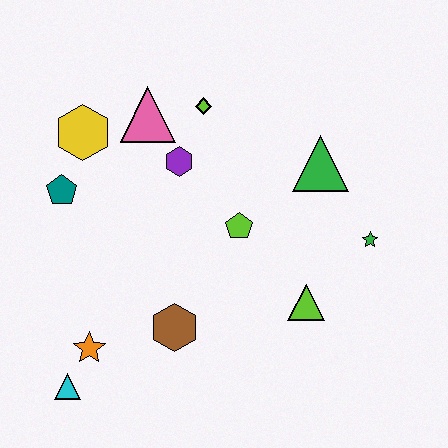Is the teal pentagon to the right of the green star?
No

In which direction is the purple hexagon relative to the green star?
The purple hexagon is to the left of the green star.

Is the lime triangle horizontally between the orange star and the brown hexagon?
No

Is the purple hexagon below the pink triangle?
Yes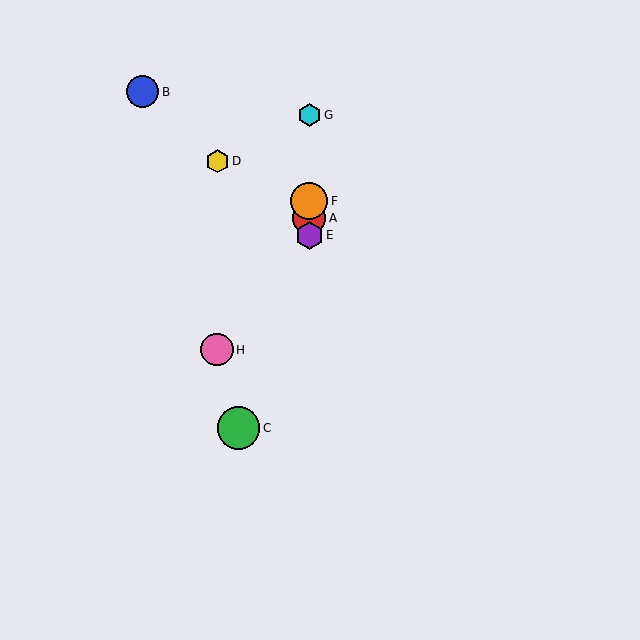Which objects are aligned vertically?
Objects A, E, F, G are aligned vertically.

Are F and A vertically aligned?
Yes, both are at x≈309.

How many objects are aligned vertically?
4 objects (A, E, F, G) are aligned vertically.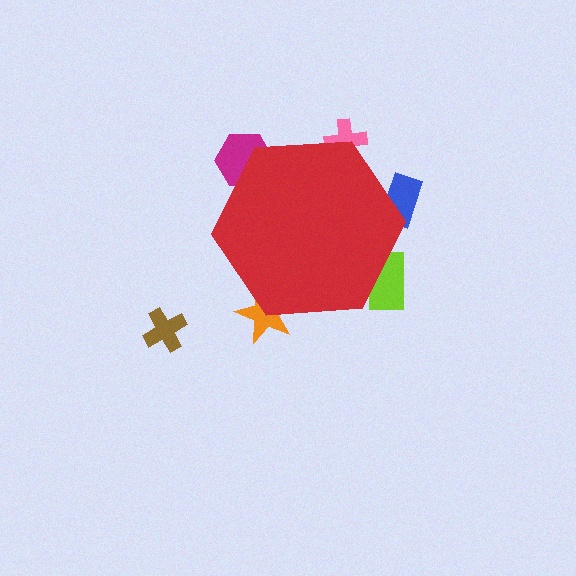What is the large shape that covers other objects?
A red hexagon.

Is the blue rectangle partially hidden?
Yes, the blue rectangle is partially hidden behind the red hexagon.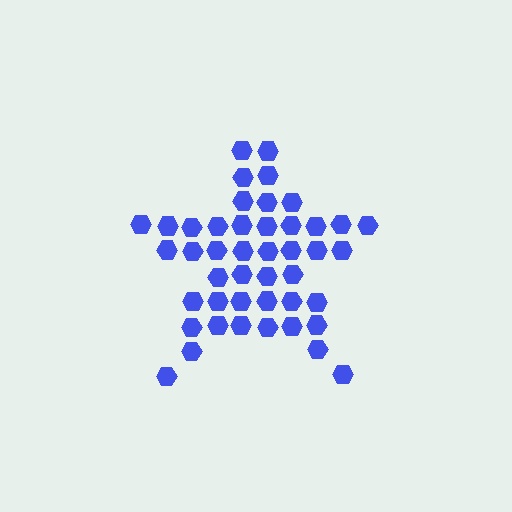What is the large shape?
The large shape is a star.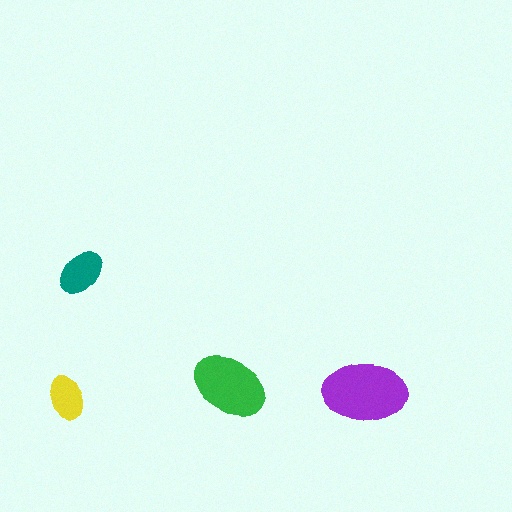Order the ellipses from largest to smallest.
the purple one, the green one, the teal one, the yellow one.